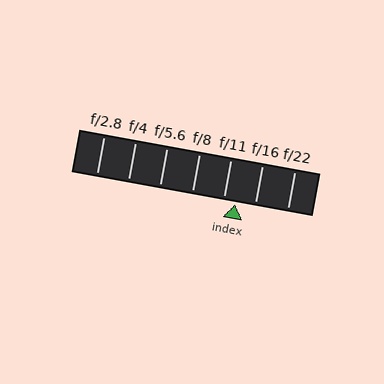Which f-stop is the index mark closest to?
The index mark is closest to f/11.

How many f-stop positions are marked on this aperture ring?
There are 7 f-stop positions marked.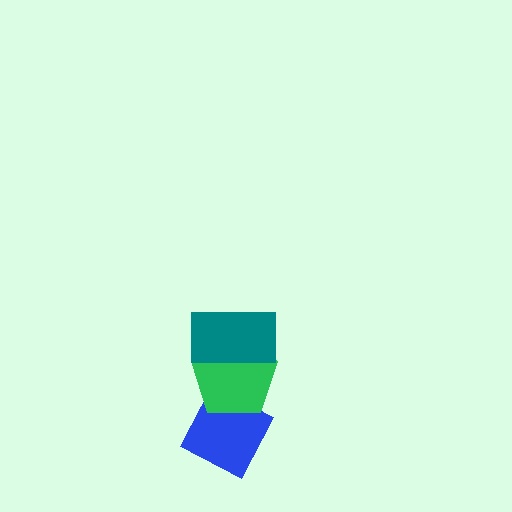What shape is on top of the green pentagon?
The teal rectangle is on top of the green pentagon.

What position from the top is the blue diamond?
The blue diamond is 3rd from the top.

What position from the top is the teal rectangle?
The teal rectangle is 1st from the top.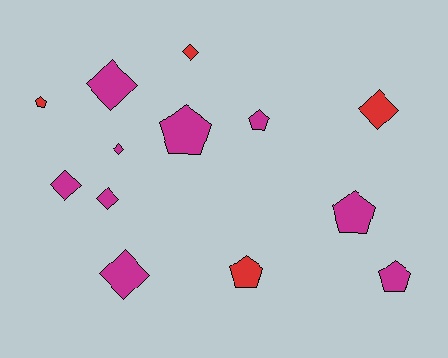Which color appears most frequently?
Magenta, with 9 objects.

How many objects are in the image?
There are 13 objects.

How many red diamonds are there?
There are 2 red diamonds.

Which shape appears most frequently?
Diamond, with 7 objects.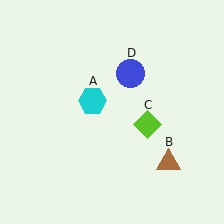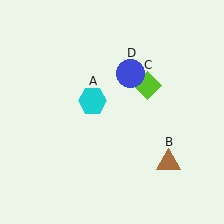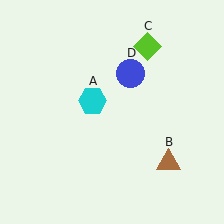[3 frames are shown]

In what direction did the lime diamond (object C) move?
The lime diamond (object C) moved up.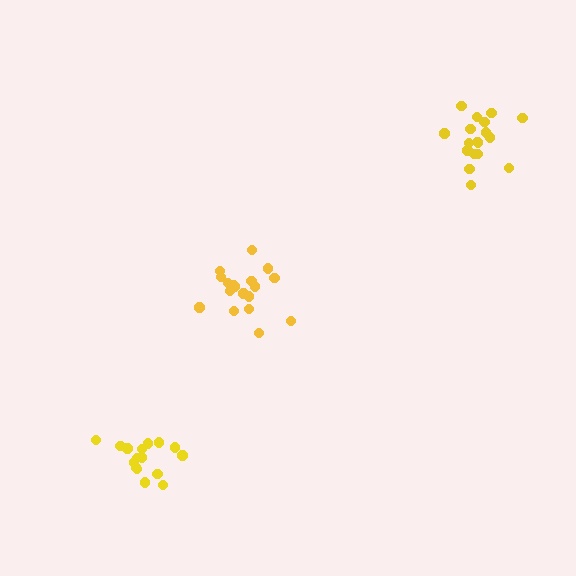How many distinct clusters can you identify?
There are 3 distinct clusters.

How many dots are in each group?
Group 1: 16 dots, Group 2: 18 dots, Group 3: 18 dots (52 total).